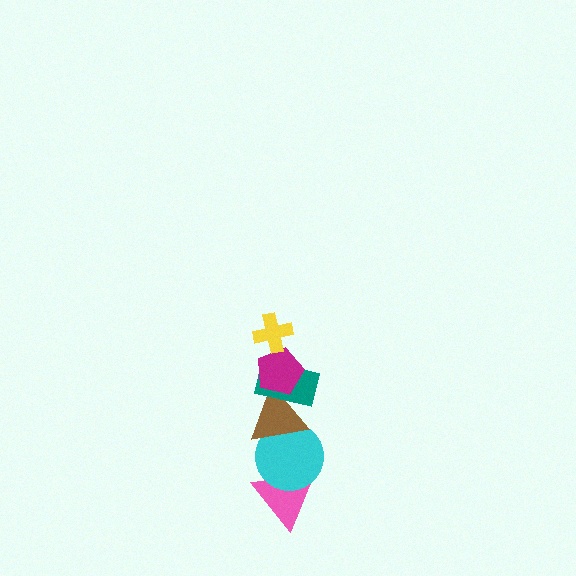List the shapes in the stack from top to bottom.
From top to bottom: the yellow cross, the magenta pentagon, the teal rectangle, the brown triangle, the cyan circle, the pink triangle.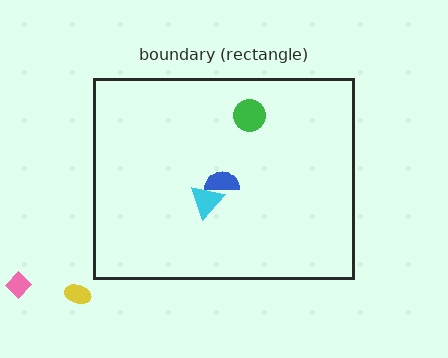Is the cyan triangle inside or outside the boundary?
Inside.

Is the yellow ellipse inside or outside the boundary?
Outside.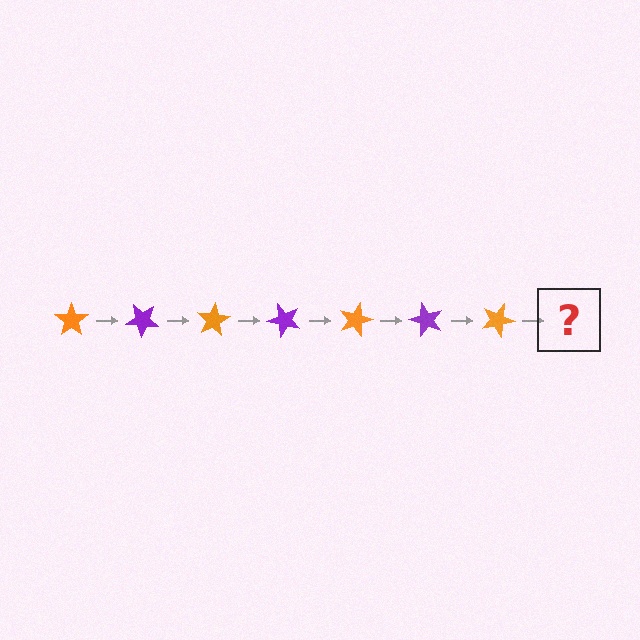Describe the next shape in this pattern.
It should be a purple star, rotated 280 degrees from the start.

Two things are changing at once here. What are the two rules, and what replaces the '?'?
The two rules are that it rotates 40 degrees each step and the color cycles through orange and purple. The '?' should be a purple star, rotated 280 degrees from the start.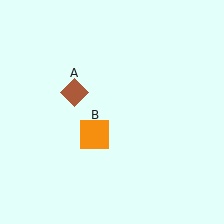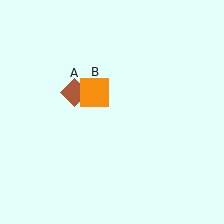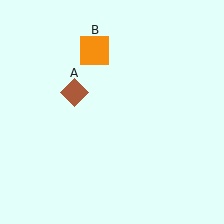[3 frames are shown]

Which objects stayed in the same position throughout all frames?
Brown diamond (object A) remained stationary.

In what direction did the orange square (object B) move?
The orange square (object B) moved up.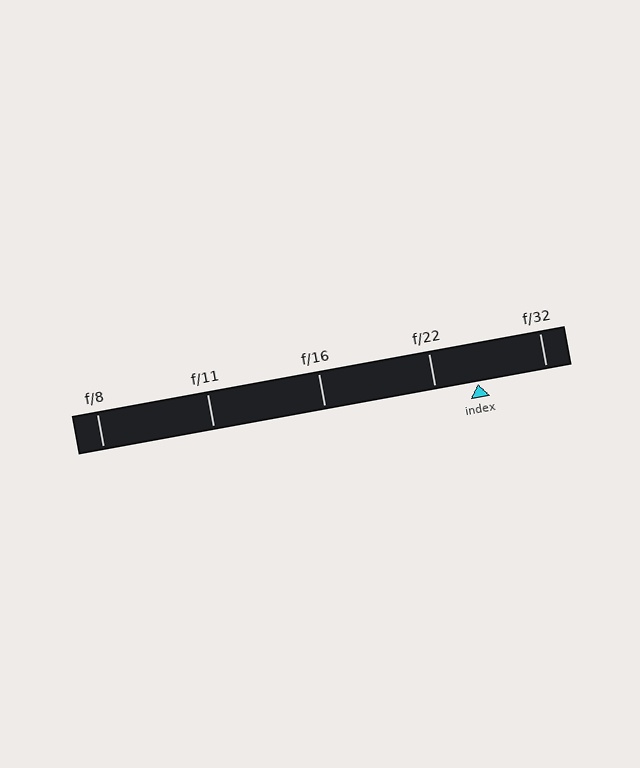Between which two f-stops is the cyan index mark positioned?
The index mark is between f/22 and f/32.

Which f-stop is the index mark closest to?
The index mark is closest to f/22.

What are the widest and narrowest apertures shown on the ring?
The widest aperture shown is f/8 and the narrowest is f/32.